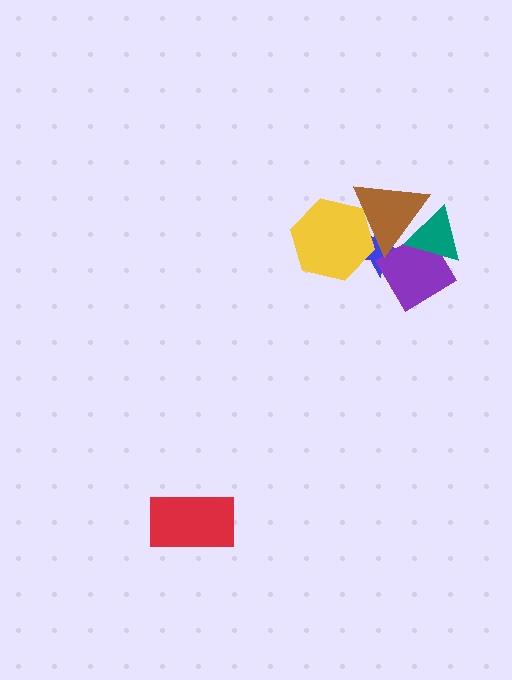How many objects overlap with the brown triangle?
4 objects overlap with the brown triangle.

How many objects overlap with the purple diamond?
3 objects overlap with the purple diamond.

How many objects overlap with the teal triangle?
2 objects overlap with the teal triangle.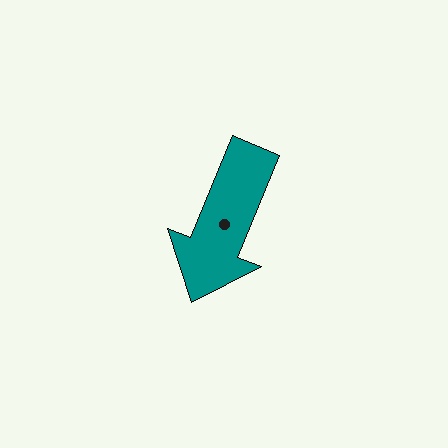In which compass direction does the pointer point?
South.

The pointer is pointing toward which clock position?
Roughly 7 o'clock.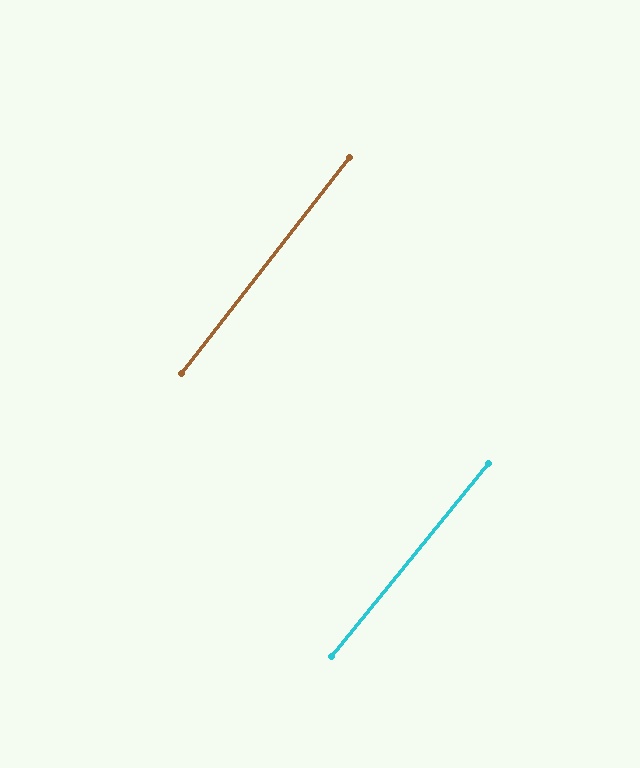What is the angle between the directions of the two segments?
Approximately 1 degree.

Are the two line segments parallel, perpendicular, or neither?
Parallel — their directions differ by only 1.2°.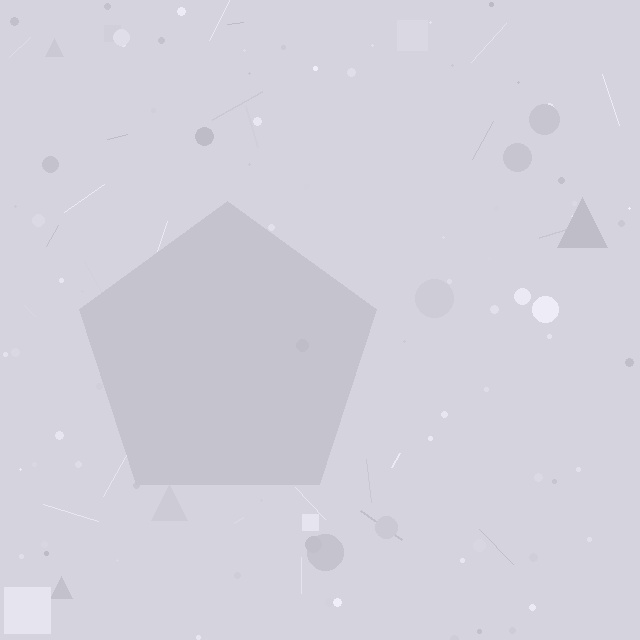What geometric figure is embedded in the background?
A pentagon is embedded in the background.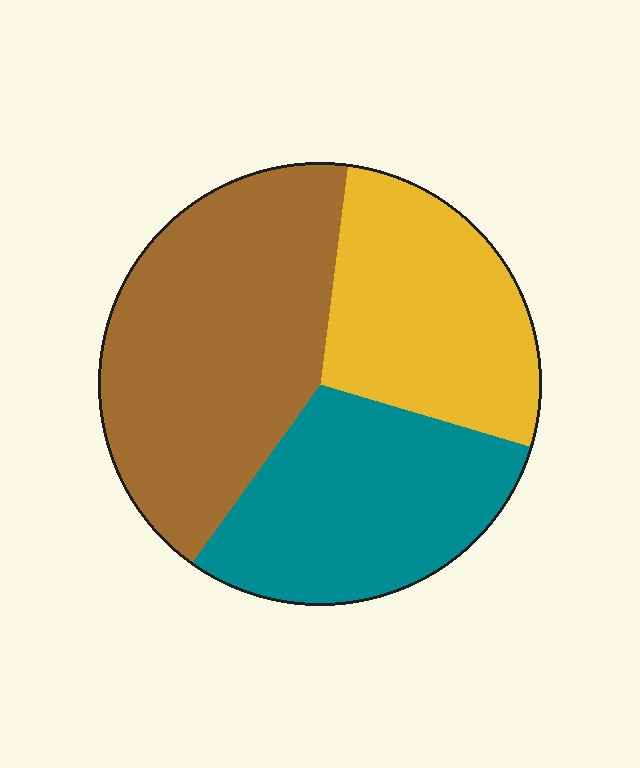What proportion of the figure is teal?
Teal takes up between a quarter and a half of the figure.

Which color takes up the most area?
Brown, at roughly 40%.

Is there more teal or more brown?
Brown.